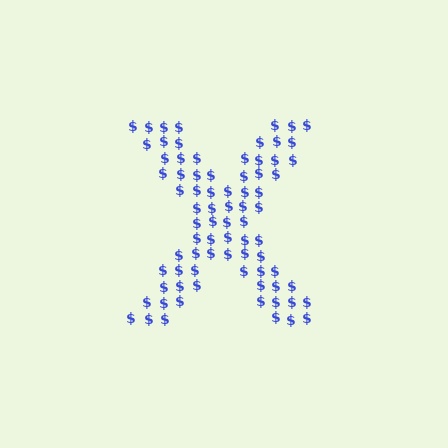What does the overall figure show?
The overall figure shows the letter X.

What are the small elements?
The small elements are dollar signs.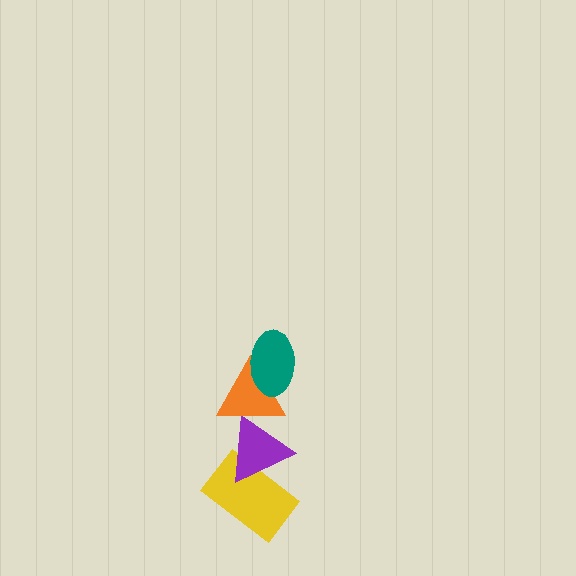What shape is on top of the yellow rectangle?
The purple triangle is on top of the yellow rectangle.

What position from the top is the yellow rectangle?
The yellow rectangle is 4th from the top.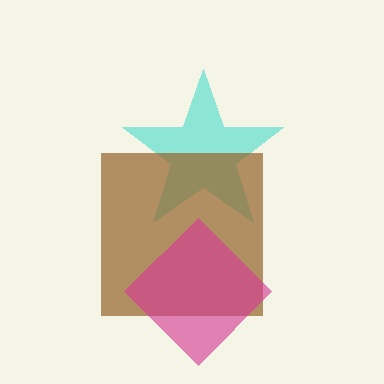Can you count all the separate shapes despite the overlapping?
Yes, there are 3 separate shapes.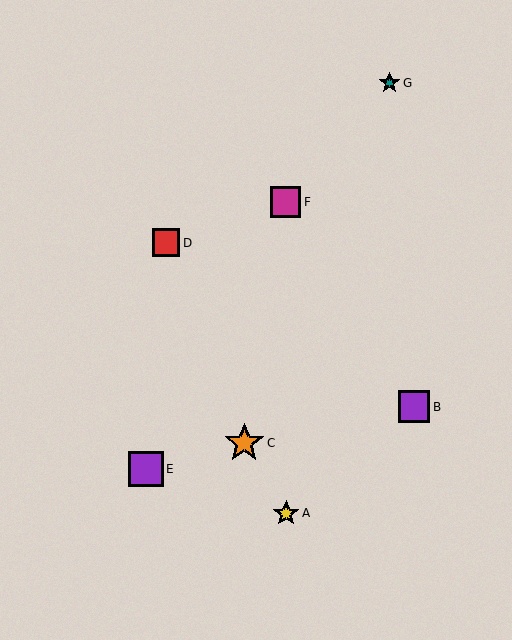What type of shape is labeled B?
Shape B is a purple square.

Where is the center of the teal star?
The center of the teal star is at (389, 83).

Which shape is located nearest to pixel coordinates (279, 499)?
The yellow star (labeled A) at (286, 513) is nearest to that location.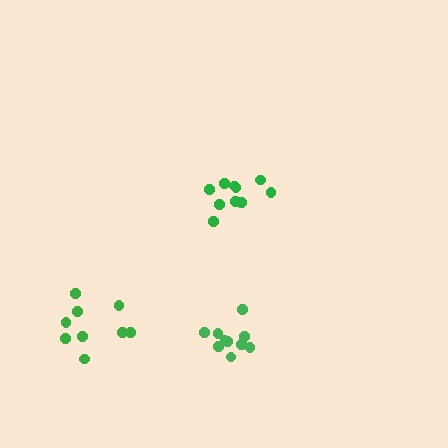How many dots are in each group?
Group 1: 10 dots, Group 2: 10 dots, Group 3: 9 dots (29 total).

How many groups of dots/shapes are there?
There are 3 groups.